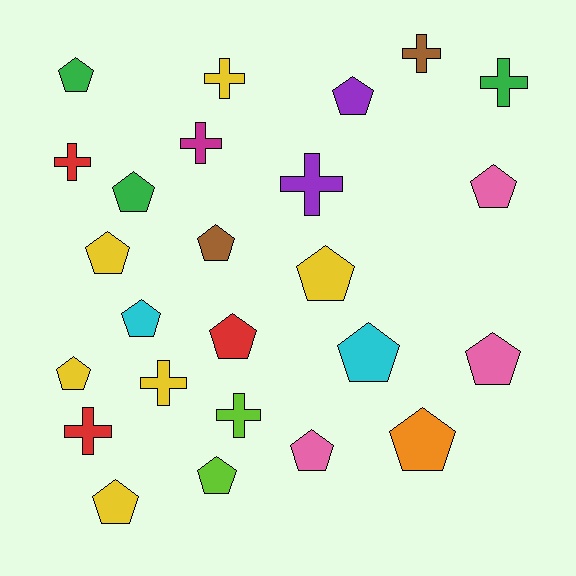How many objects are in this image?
There are 25 objects.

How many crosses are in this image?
There are 9 crosses.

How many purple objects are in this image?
There are 2 purple objects.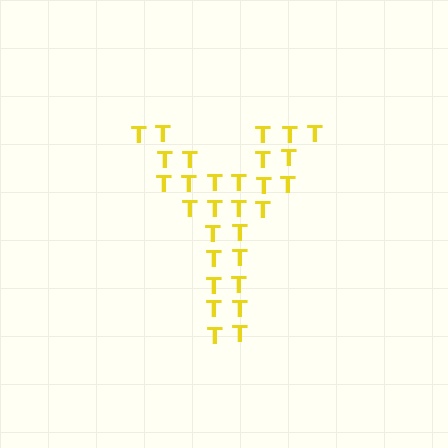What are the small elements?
The small elements are letter T's.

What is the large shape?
The large shape is the letter Y.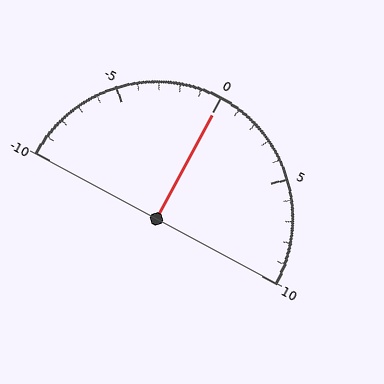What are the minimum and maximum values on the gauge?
The gauge ranges from -10 to 10.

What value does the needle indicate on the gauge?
The needle indicates approximately 0.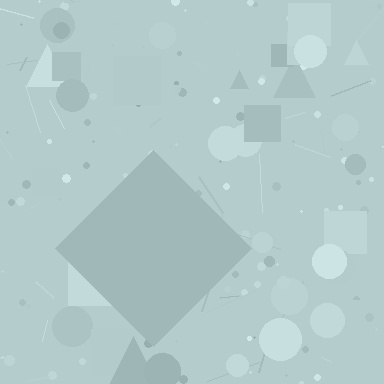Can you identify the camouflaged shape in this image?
The camouflaged shape is a diamond.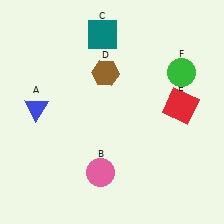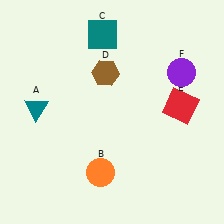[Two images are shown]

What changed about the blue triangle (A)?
In Image 1, A is blue. In Image 2, it changed to teal.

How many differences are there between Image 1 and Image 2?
There are 3 differences between the two images.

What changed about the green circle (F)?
In Image 1, F is green. In Image 2, it changed to purple.